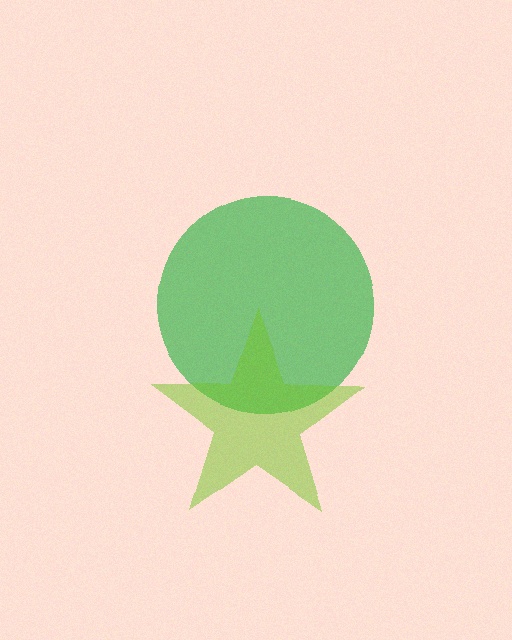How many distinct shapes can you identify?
There are 2 distinct shapes: a green circle, a lime star.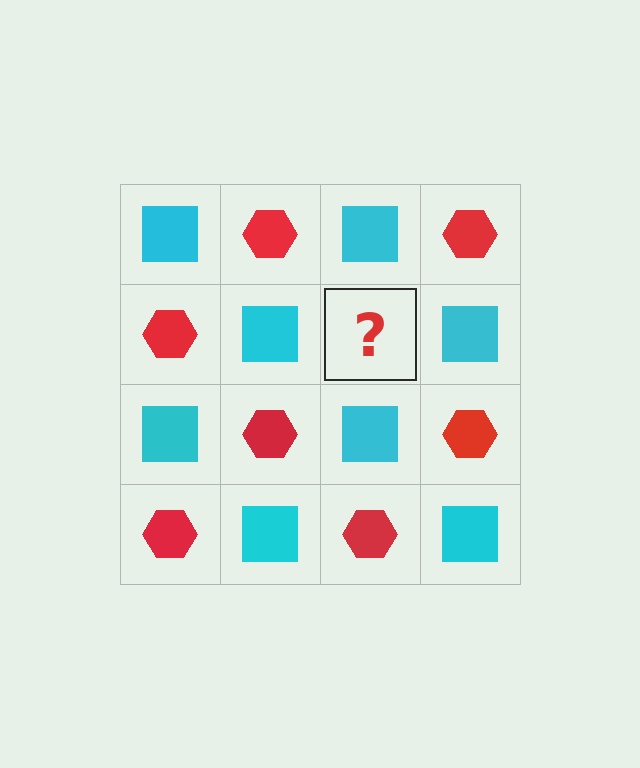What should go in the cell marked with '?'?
The missing cell should contain a red hexagon.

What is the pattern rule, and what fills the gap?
The rule is that it alternates cyan square and red hexagon in a checkerboard pattern. The gap should be filled with a red hexagon.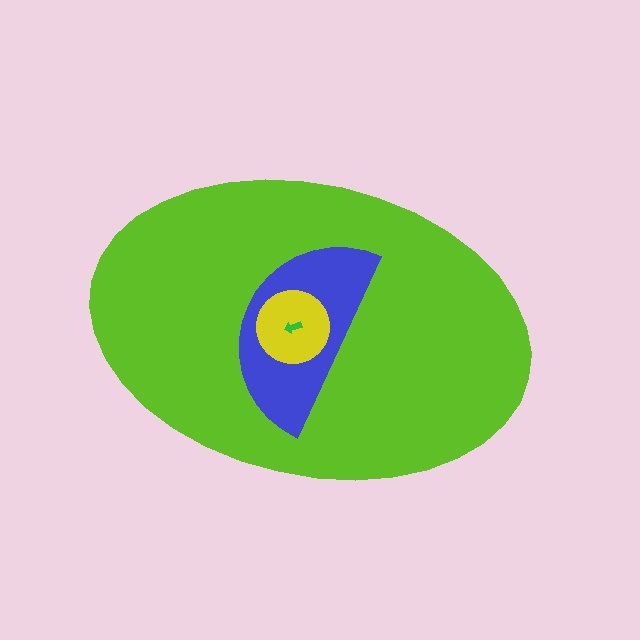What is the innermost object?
The green arrow.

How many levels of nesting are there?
4.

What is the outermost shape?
The lime ellipse.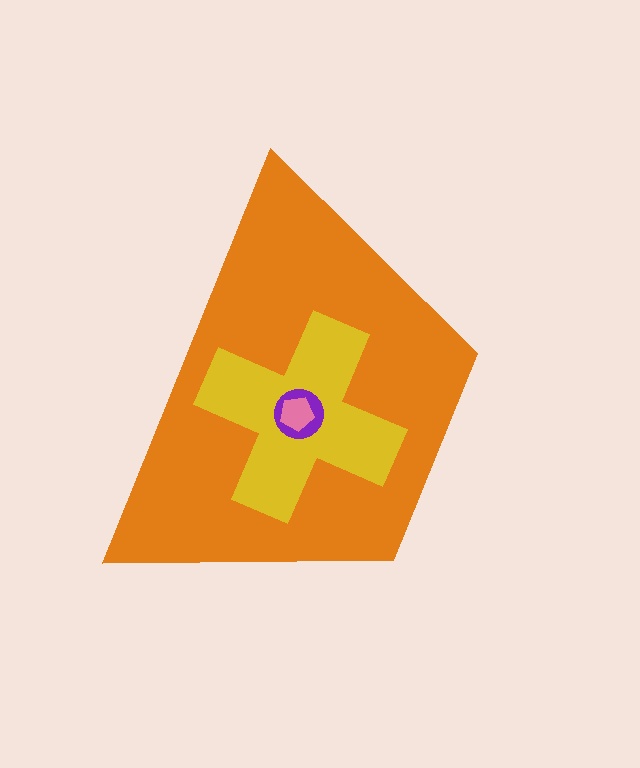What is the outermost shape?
The orange trapezoid.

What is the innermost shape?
The pink pentagon.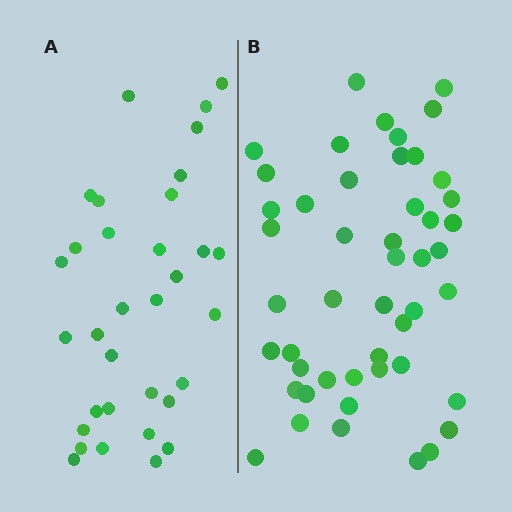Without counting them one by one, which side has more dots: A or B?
Region B (the right region) has more dots.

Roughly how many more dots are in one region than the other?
Region B has approximately 15 more dots than region A.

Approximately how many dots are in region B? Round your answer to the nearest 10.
About 50 dots. (The exact count is 48, which rounds to 50.)